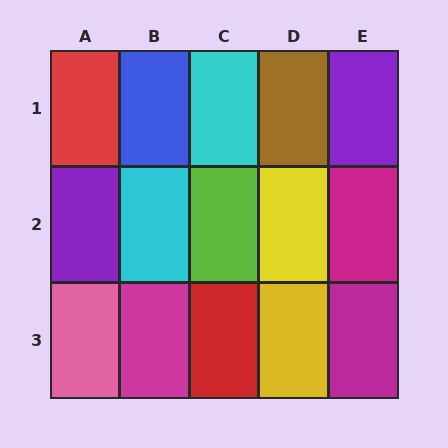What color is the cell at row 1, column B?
Blue.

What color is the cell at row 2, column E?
Magenta.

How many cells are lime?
1 cell is lime.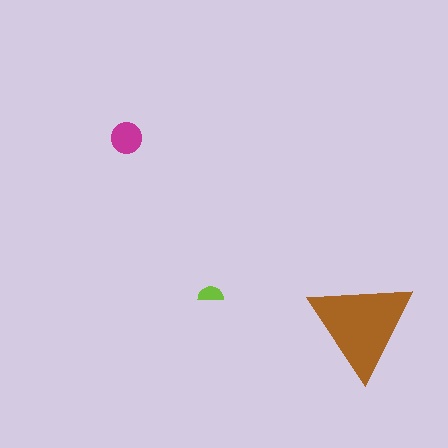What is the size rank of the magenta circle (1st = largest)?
2nd.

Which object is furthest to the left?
The magenta circle is leftmost.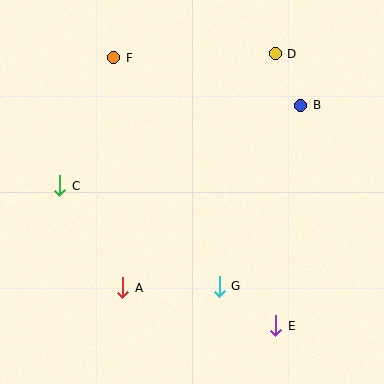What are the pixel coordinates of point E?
Point E is at (276, 326).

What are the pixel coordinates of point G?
Point G is at (219, 286).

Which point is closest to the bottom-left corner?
Point A is closest to the bottom-left corner.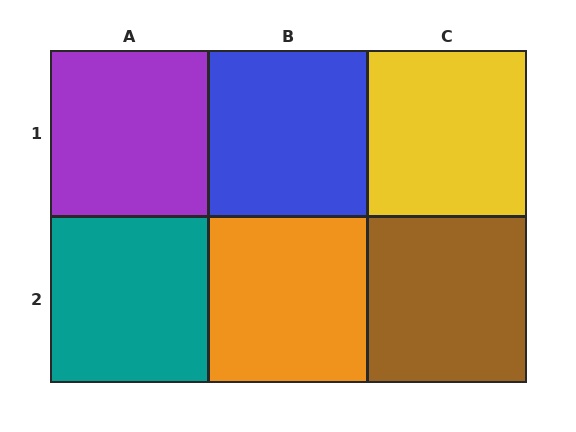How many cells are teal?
1 cell is teal.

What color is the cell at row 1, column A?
Purple.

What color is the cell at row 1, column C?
Yellow.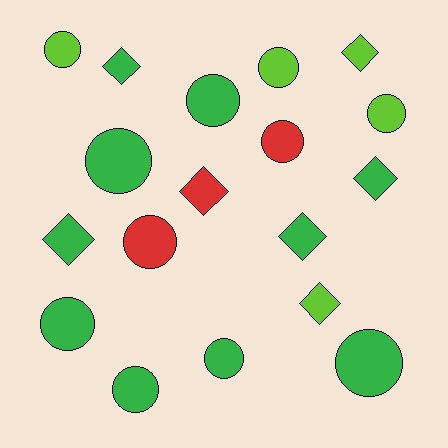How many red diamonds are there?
There is 1 red diamond.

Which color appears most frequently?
Green, with 10 objects.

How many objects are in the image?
There are 18 objects.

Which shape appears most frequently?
Circle, with 11 objects.